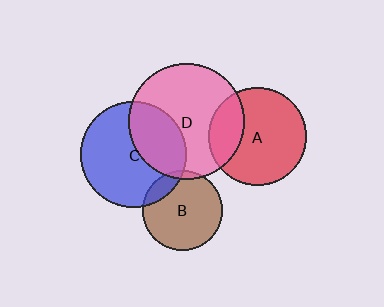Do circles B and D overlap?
Yes.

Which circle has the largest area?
Circle D (pink).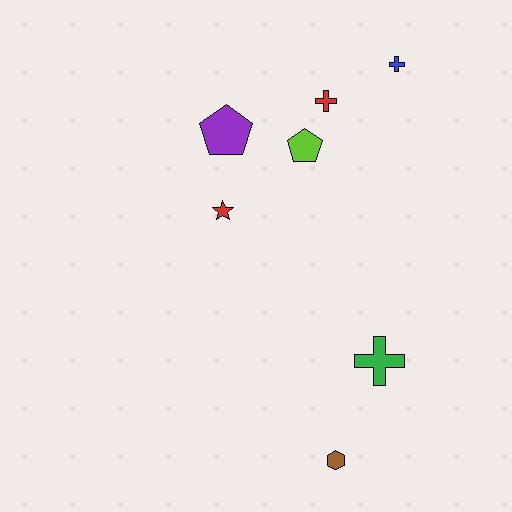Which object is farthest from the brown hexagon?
The blue cross is farthest from the brown hexagon.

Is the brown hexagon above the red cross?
No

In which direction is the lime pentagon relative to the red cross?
The lime pentagon is below the red cross.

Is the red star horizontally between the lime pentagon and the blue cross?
No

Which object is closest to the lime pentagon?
The red cross is closest to the lime pentagon.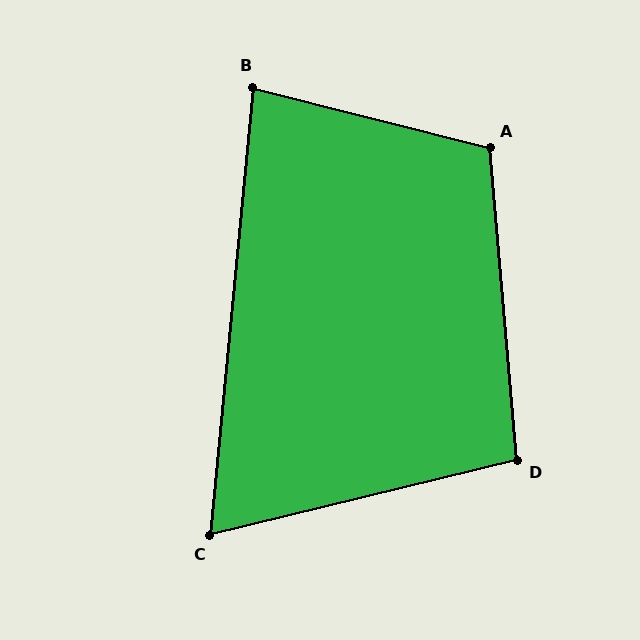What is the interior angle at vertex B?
Approximately 81 degrees (acute).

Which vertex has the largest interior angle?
A, at approximately 109 degrees.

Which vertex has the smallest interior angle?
C, at approximately 71 degrees.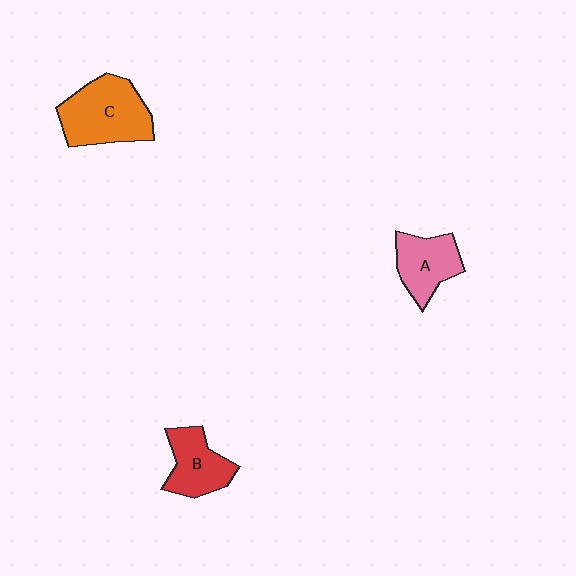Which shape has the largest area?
Shape C (orange).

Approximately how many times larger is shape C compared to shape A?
Approximately 1.5 times.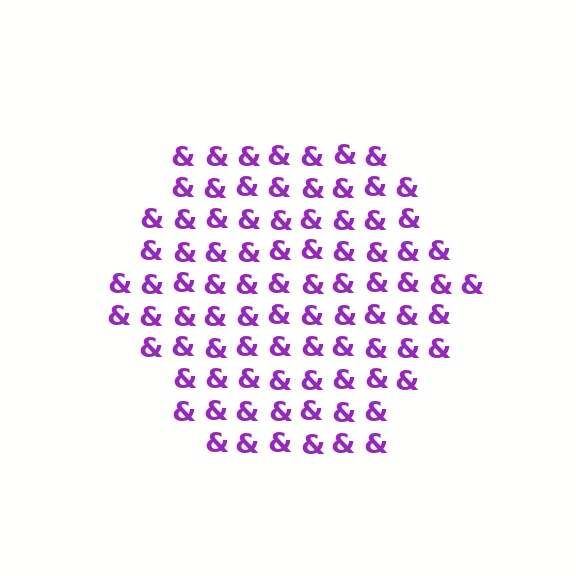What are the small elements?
The small elements are ampersands.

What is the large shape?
The large shape is a hexagon.